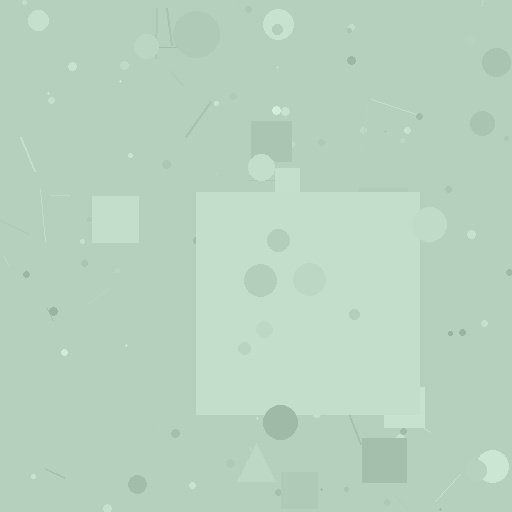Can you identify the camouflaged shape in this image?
The camouflaged shape is a square.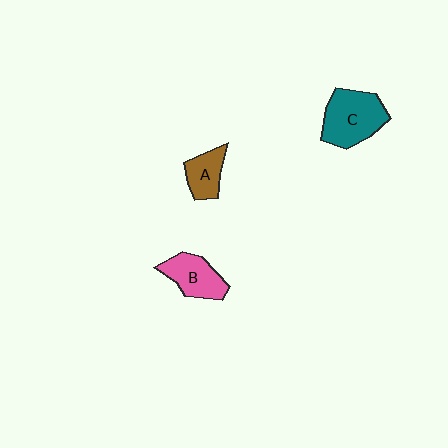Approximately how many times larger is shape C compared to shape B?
Approximately 1.4 times.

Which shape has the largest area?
Shape C (teal).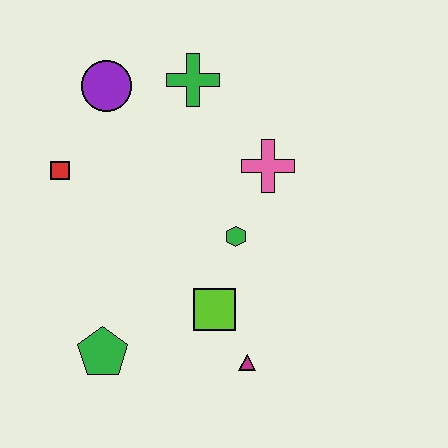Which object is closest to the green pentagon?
The lime square is closest to the green pentagon.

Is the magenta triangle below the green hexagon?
Yes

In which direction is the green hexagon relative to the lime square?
The green hexagon is above the lime square.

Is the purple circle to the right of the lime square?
No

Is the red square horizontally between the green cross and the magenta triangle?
No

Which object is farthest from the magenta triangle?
The purple circle is farthest from the magenta triangle.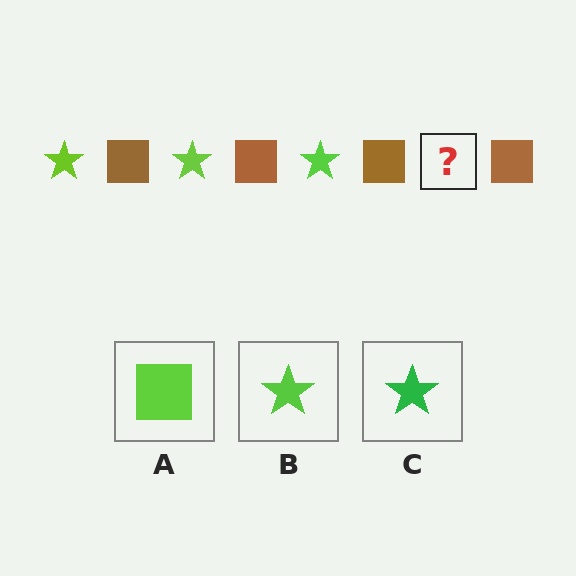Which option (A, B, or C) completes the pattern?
B.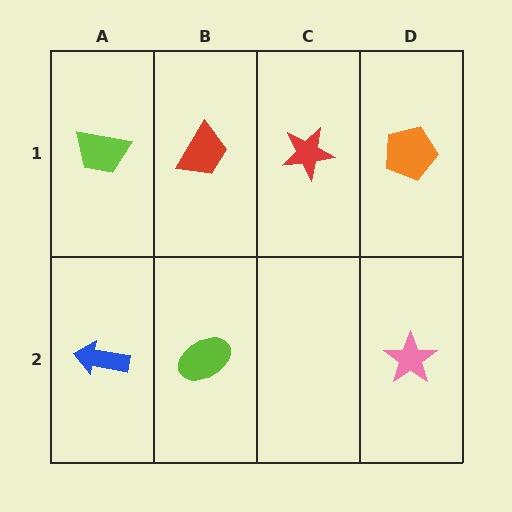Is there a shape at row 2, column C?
No, that cell is empty.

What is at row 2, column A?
A blue arrow.